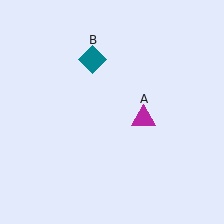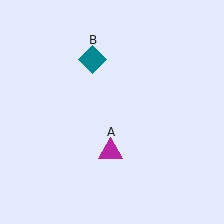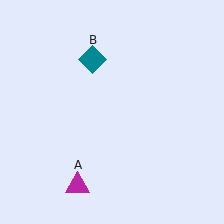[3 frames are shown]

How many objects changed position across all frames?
1 object changed position: magenta triangle (object A).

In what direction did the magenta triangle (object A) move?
The magenta triangle (object A) moved down and to the left.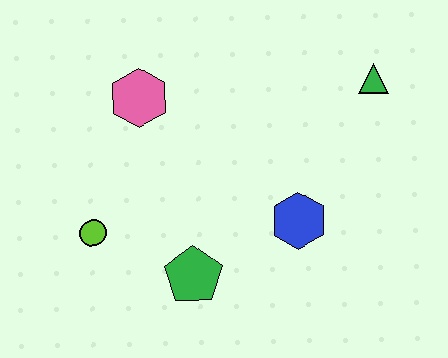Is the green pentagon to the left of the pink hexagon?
No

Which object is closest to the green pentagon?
The lime circle is closest to the green pentagon.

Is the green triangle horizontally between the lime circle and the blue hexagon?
No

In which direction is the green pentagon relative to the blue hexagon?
The green pentagon is to the left of the blue hexagon.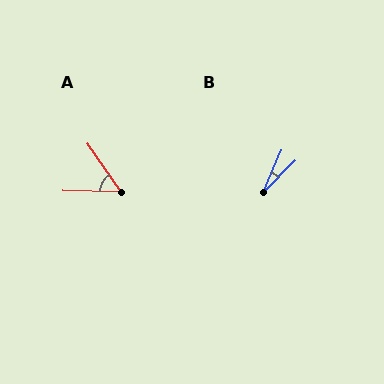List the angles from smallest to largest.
B (22°), A (54°).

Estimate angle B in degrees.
Approximately 22 degrees.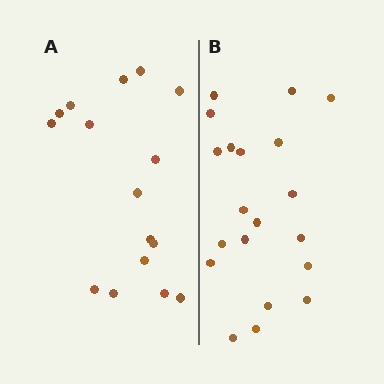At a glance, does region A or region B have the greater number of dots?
Region B (the right region) has more dots.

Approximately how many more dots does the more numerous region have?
Region B has about 4 more dots than region A.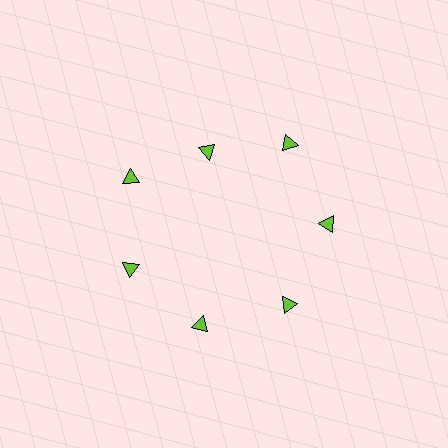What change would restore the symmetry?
The symmetry would be restored by moving it outward, back onto the ring so that all 7 triangles sit at equal angles and equal distance from the center.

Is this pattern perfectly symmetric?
No. The 7 lime triangles are arranged in a ring, but one element near the 12 o'clock position is pulled inward toward the center, breaking the 7-fold rotational symmetry.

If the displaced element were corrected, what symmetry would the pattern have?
It would have 7-fold rotational symmetry — the pattern would map onto itself every 51 degrees.